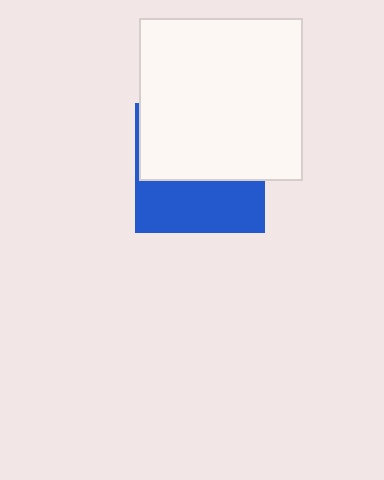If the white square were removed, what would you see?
You would see the complete blue square.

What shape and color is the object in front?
The object in front is a white square.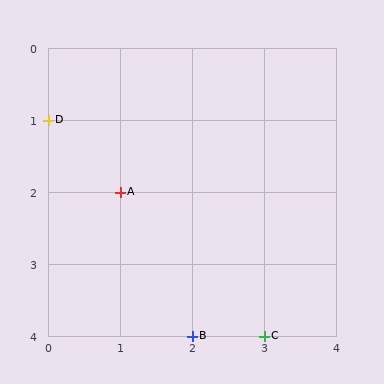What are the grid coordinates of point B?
Point B is at grid coordinates (2, 4).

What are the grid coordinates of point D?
Point D is at grid coordinates (0, 1).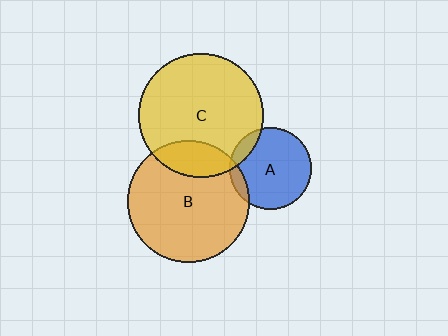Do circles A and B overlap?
Yes.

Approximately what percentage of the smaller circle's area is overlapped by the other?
Approximately 10%.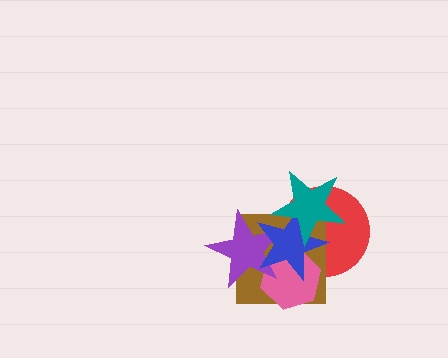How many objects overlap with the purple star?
3 objects overlap with the purple star.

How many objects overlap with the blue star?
5 objects overlap with the blue star.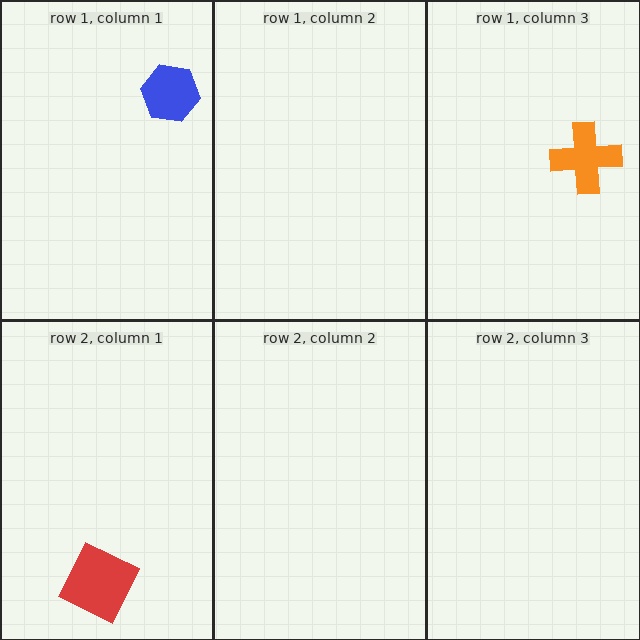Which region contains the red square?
The row 2, column 1 region.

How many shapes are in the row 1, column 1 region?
1.